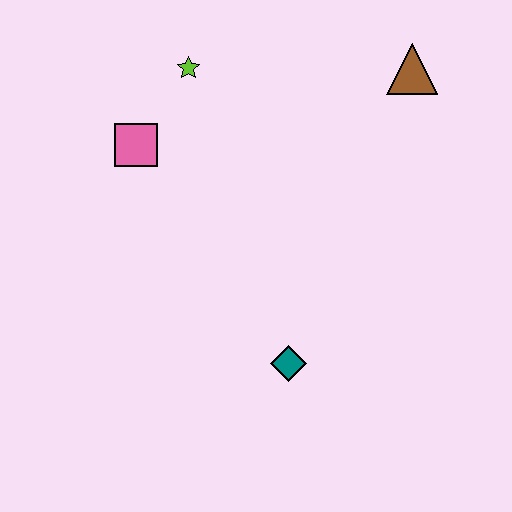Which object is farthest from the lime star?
The teal diamond is farthest from the lime star.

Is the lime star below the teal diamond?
No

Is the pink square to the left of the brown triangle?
Yes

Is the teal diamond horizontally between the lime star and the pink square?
No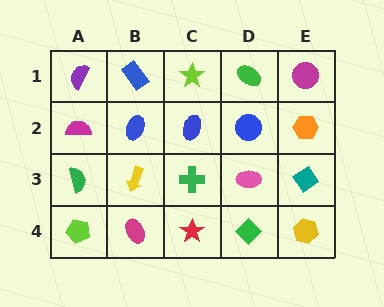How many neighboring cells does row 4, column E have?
2.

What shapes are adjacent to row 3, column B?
A blue ellipse (row 2, column B), a magenta ellipse (row 4, column B), a green semicircle (row 3, column A), a green cross (row 3, column C).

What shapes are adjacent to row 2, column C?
A lime star (row 1, column C), a green cross (row 3, column C), a blue ellipse (row 2, column B), a blue circle (row 2, column D).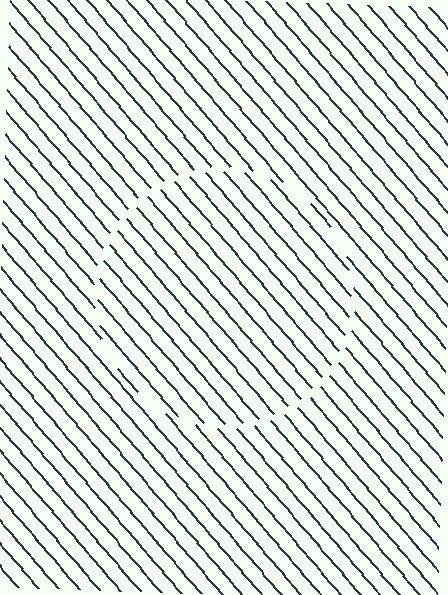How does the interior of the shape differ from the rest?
The interior of the shape contains the same grating, shifted by half a period — the contour is defined by the phase discontinuity where line-ends from the inner and outer gratings abut.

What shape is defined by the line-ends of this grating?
An illusory circle. The interior of the shape contains the same grating, shifted by half a period — the contour is defined by the phase discontinuity where line-ends from the inner and outer gratings abut.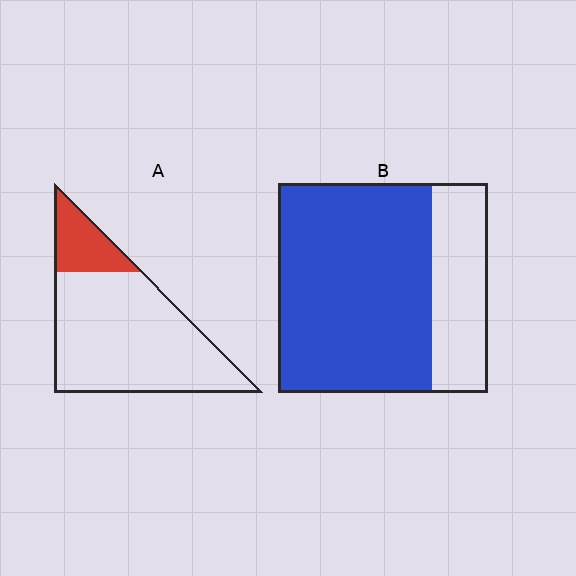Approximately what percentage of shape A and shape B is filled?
A is approximately 20% and B is approximately 75%.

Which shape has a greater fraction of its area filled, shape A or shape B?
Shape B.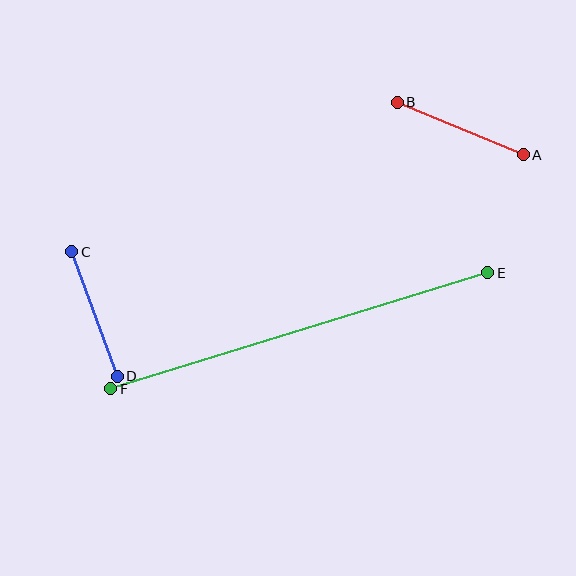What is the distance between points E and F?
The distance is approximately 394 pixels.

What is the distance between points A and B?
The distance is approximately 137 pixels.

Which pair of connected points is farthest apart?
Points E and F are farthest apart.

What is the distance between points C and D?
The distance is approximately 133 pixels.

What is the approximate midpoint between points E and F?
The midpoint is at approximately (299, 331) pixels.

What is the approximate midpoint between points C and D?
The midpoint is at approximately (94, 314) pixels.